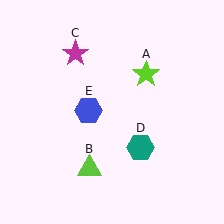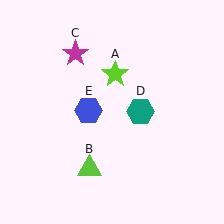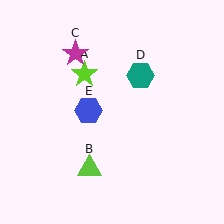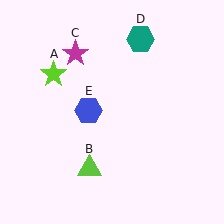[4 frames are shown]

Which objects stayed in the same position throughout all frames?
Lime triangle (object B) and magenta star (object C) and blue hexagon (object E) remained stationary.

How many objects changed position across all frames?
2 objects changed position: lime star (object A), teal hexagon (object D).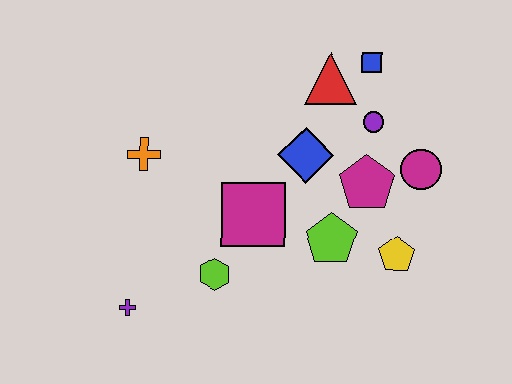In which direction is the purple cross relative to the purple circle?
The purple cross is to the left of the purple circle.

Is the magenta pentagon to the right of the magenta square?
Yes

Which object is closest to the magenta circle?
The magenta pentagon is closest to the magenta circle.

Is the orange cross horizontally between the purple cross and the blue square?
Yes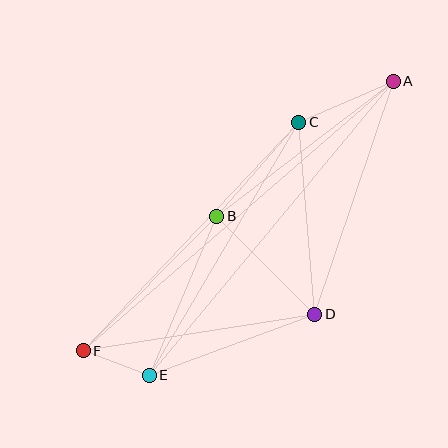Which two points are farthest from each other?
Points A and F are farthest from each other.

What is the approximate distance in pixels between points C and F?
The distance between C and F is approximately 314 pixels.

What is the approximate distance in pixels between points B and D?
The distance between B and D is approximately 139 pixels.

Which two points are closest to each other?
Points E and F are closest to each other.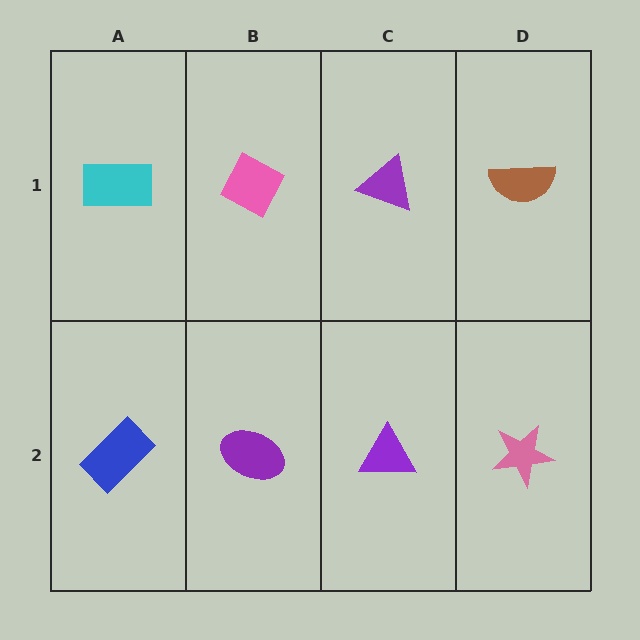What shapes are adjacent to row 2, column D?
A brown semicircle (row 1, column D), a purple triangle (row 2, column C).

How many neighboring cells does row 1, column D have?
2.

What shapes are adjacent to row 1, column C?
A purple triangle (row 2, column C), a pink diamond (row 1, column B), a brown semicircle (row 1, column D).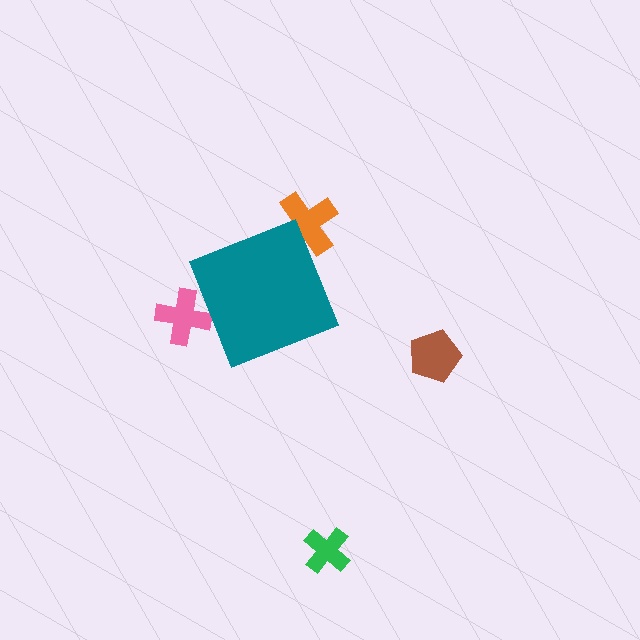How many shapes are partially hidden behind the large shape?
2 shapes are partially hidden.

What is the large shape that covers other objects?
A teal diamond.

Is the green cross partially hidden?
No, the green cross is fully visible.